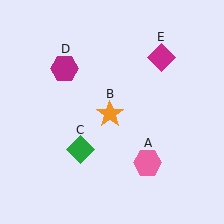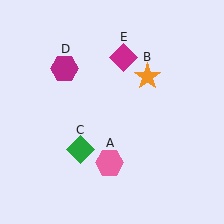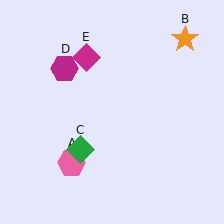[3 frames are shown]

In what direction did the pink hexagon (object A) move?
The pink hexagon (object A) moved left.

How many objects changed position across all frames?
3 objects changed position: pink hexagon (object A), orange star (object B), magenta diamond (object E).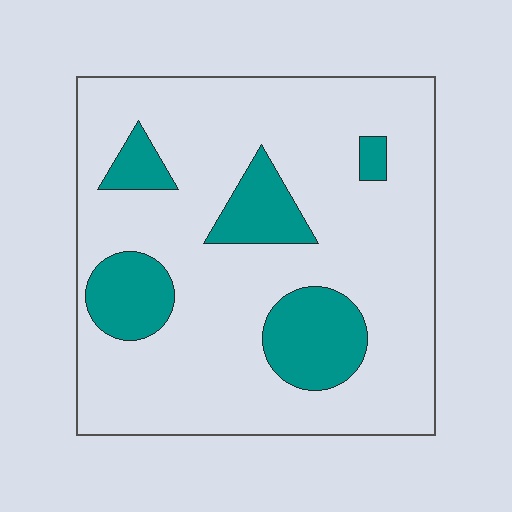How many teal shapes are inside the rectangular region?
5.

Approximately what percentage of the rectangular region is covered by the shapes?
Approximately 20%.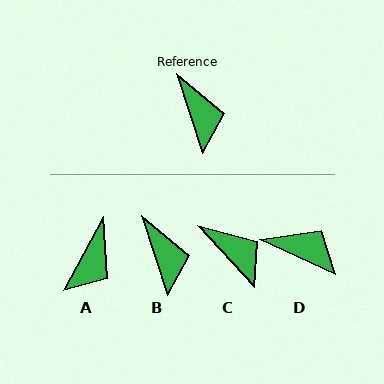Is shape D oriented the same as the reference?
No, it is off by about 48 degrees.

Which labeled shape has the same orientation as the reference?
B.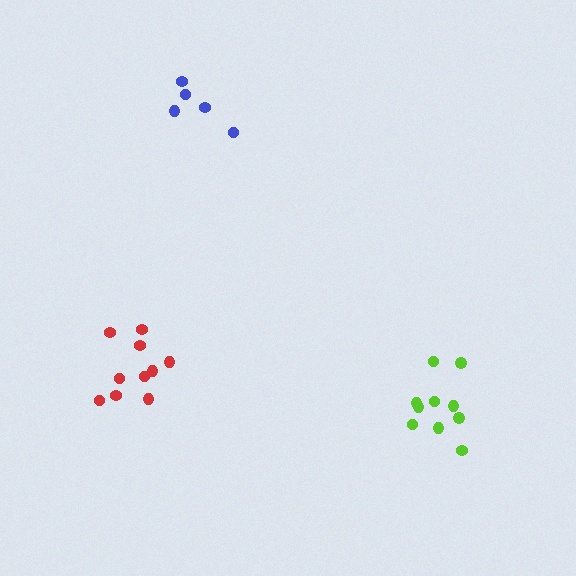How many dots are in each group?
Group 1: 10 dots, Group 2: 10 dots, Group 3: 5 dots (25 total).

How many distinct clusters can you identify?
There are 3 distinct clusters.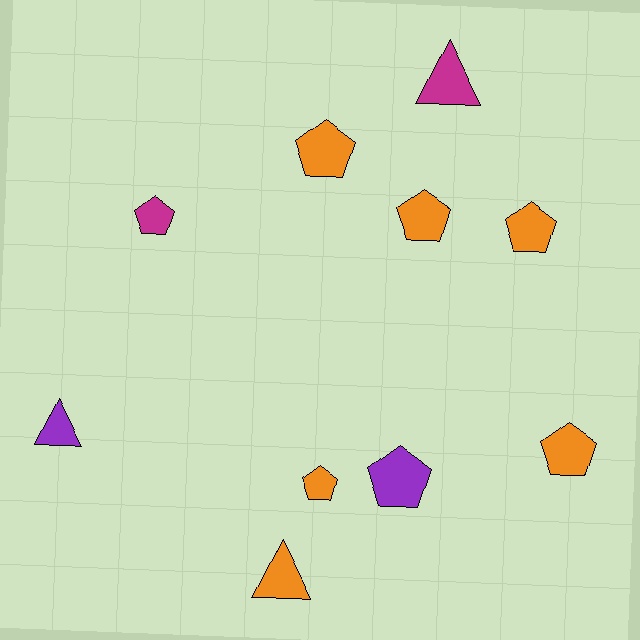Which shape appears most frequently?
Pentagon, with 7 objects.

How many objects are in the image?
There are 10 objects.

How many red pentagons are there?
There are no red pentagons.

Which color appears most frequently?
Orange, with 6 objects.